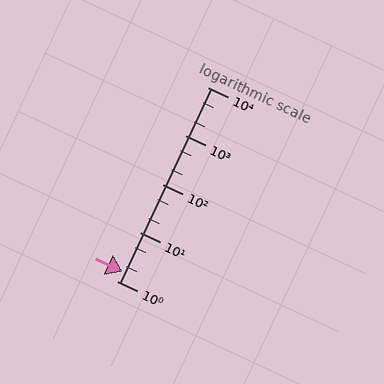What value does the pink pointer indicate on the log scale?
The pointer indicates approximately 1.6.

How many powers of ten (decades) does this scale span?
The scale spans 4 decades, from 1 to 10000.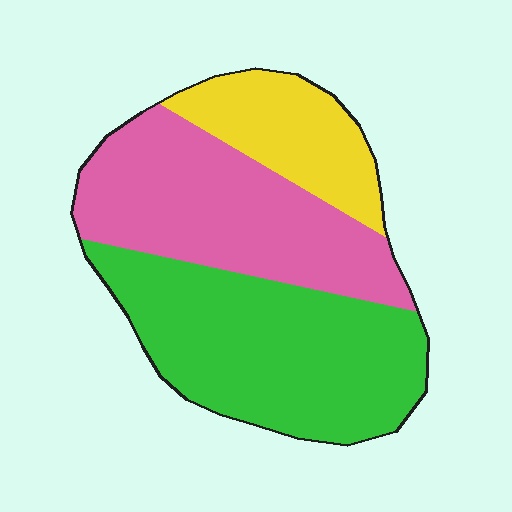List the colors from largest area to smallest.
From largest to smallest: green, pink, yellow.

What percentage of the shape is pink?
Pink covers about 35% of the shape.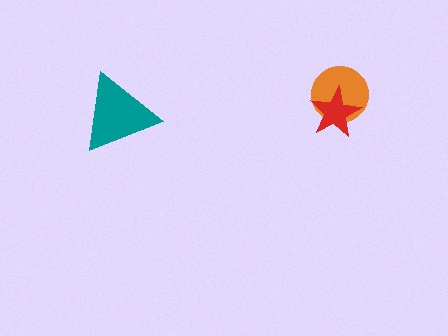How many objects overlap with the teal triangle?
0 objects overlap with the teal triangle.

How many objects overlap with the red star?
1 object overlaps with the red star.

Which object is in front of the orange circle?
The red star is in front of the orange circle.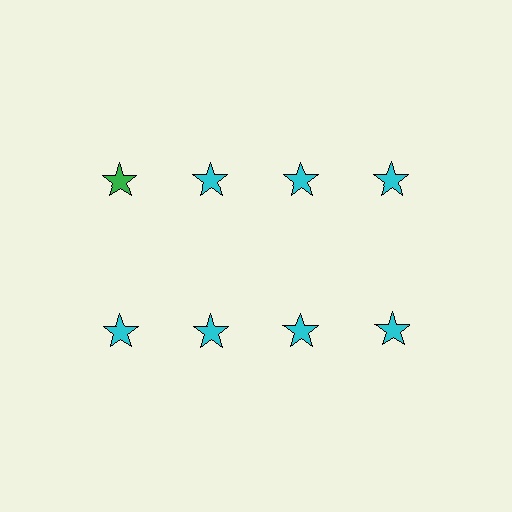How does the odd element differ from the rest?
It has a different color: green instead of cyan.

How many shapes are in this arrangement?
There are 8 shapes arranged in a grid pattern.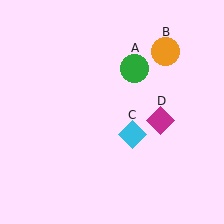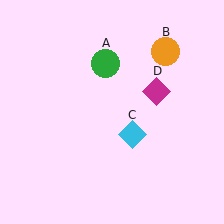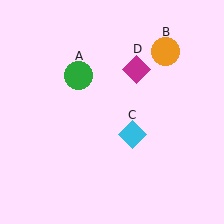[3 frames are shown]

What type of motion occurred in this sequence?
The green circle (object A), magenta diamond (object D) rotated counterclockwise around the center of the scene.